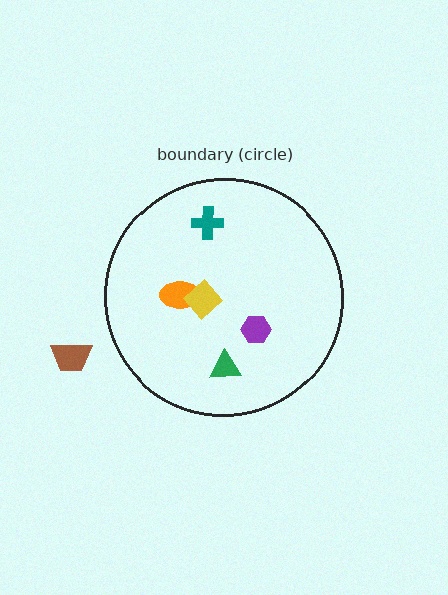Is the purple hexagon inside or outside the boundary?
Inside.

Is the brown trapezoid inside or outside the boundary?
Outside.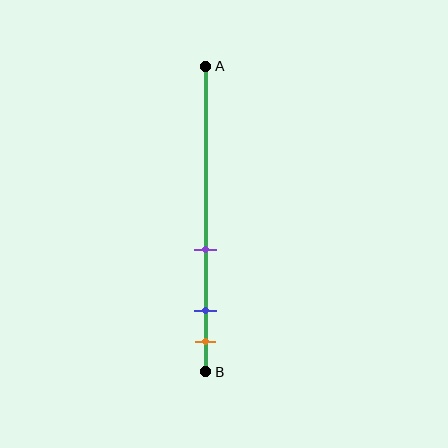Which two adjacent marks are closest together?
The blue and orange marks are the closest adjacent pair.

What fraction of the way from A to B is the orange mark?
The orange mark is approximately 90% (0.9) of the way from A to B.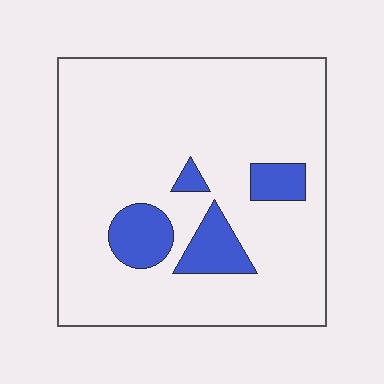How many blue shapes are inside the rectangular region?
4.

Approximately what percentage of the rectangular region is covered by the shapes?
Approximately 15%.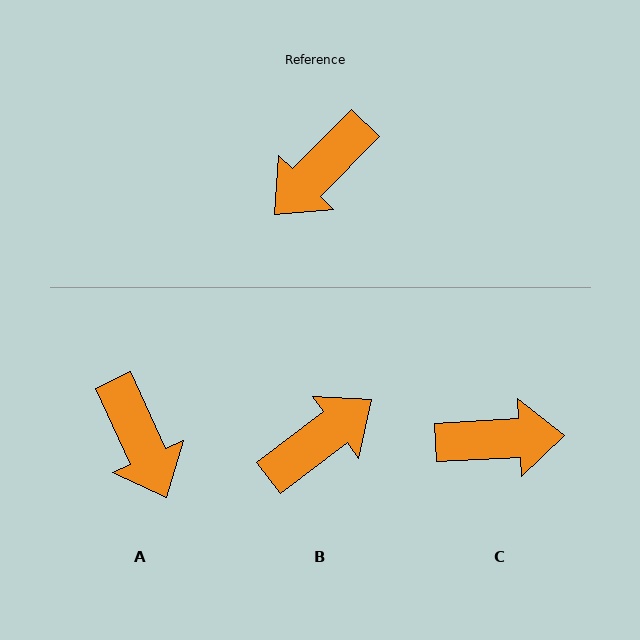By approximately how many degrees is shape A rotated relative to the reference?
Approximately 69 degrees counter-clockwise.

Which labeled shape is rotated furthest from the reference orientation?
B, about 172 degrees away.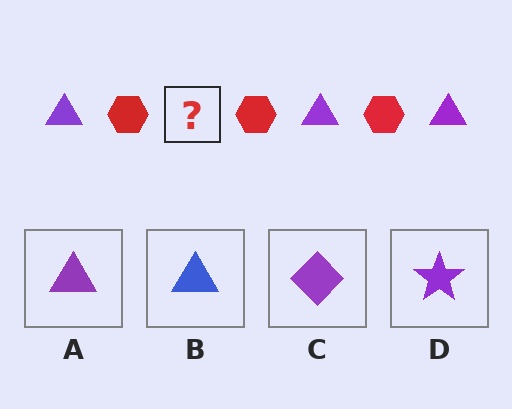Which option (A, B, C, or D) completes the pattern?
A.